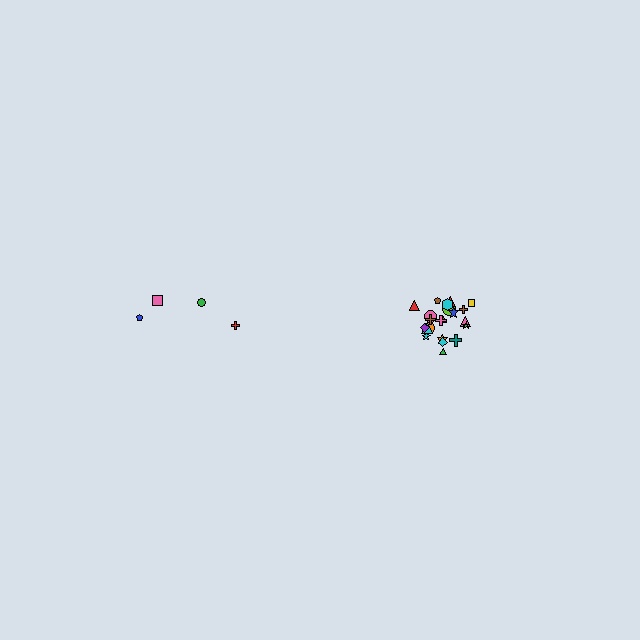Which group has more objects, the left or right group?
The right group.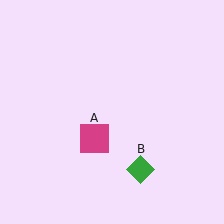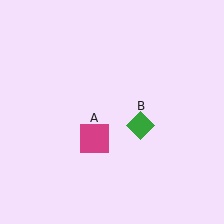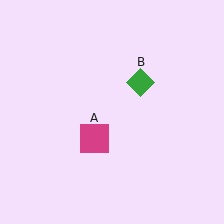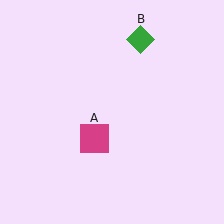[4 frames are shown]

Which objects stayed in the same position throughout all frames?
Magenta square (object A) remained stationary.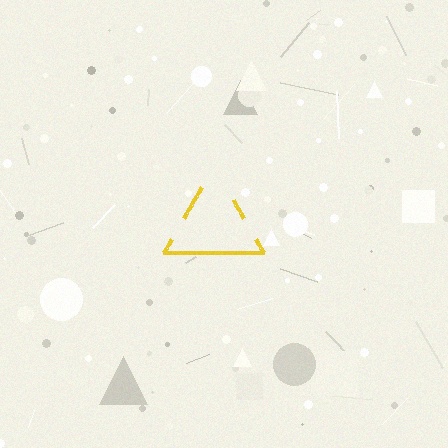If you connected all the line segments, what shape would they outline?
They would outline a triangle.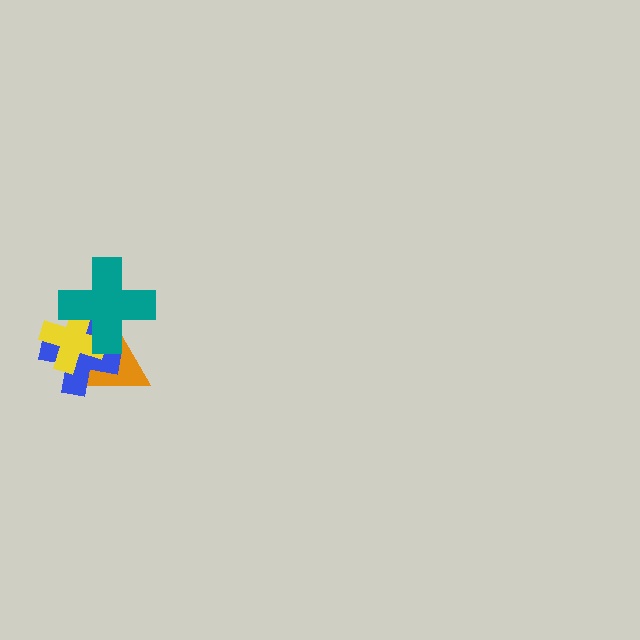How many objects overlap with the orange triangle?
3 objects overlap with the orange triangle.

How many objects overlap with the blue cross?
3 objects overlap with the blue cross.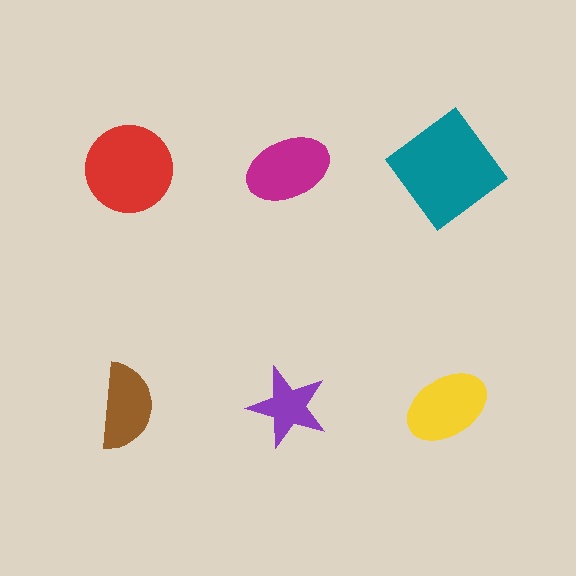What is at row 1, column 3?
A teal diamond.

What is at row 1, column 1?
A red circle.